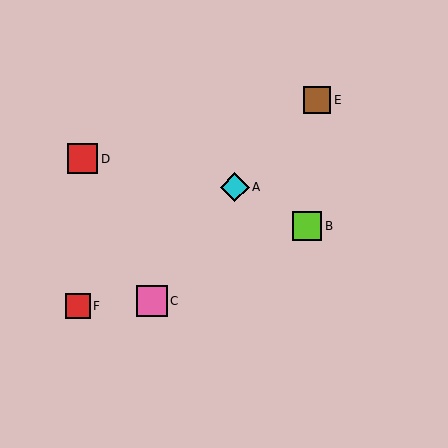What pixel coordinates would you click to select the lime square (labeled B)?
Click at (307, 226) to select the lime square B.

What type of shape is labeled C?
Shape C is a pink square.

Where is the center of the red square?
The center of the red square is at (83, 159).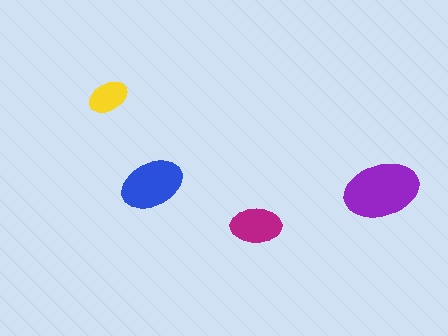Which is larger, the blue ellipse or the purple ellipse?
The purple one.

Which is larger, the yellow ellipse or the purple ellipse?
The purple one.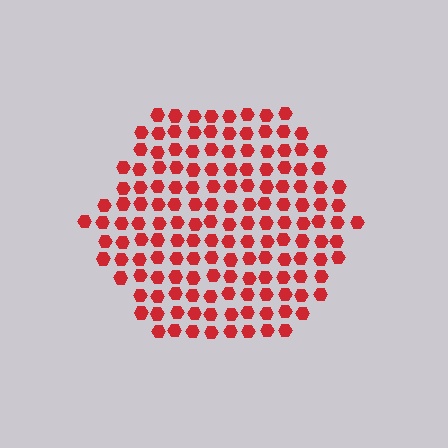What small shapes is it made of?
It is made of small hexagons.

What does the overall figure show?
The overall figure shows a hexagon.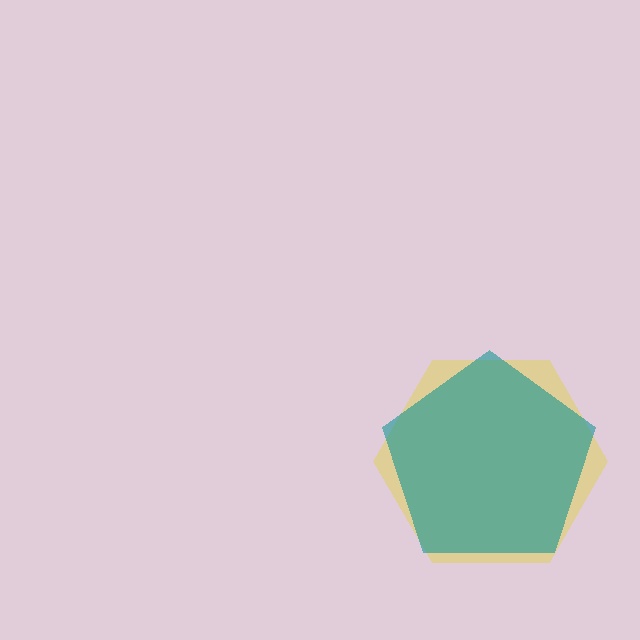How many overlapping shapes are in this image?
There are 2 overlapping shapes in the image.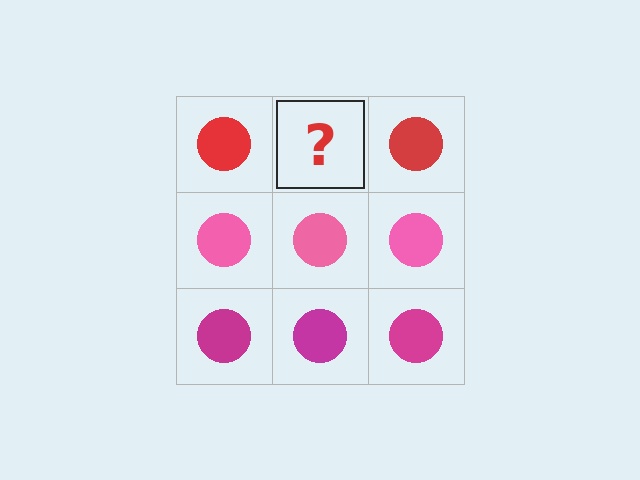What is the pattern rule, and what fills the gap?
The rule is that each row has a consistent color. The gap should be filled with a red circle.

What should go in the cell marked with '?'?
The missing cell should contain a red circle.